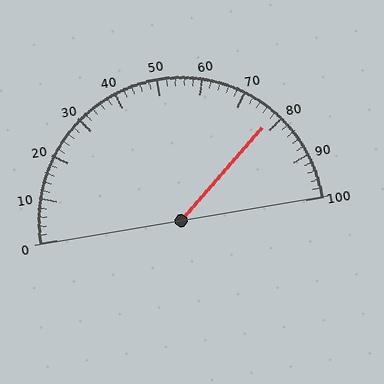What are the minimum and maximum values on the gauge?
The gauge ranges from 0 to 100.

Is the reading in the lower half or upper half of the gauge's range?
The reading is in the upper half of the range (0 to 100).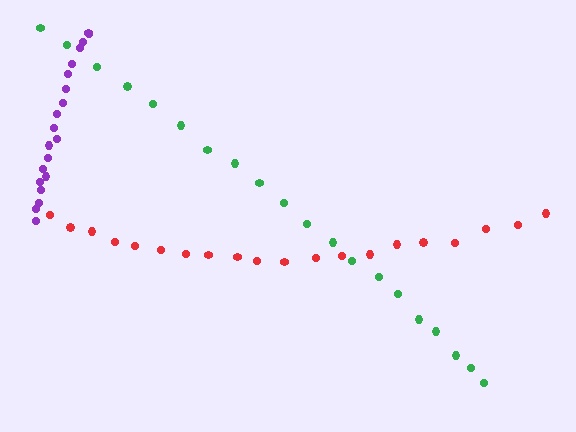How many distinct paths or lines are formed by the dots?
There are 3 distinct paths.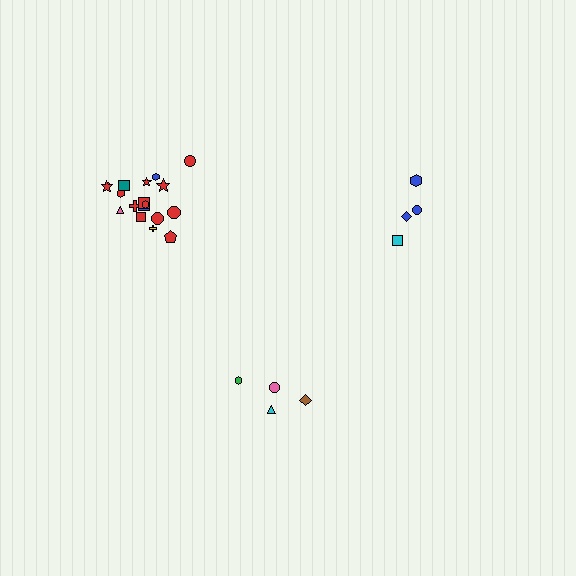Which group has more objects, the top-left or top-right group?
The top-left group.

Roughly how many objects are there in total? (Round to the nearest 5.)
Roughly 25 objects in total.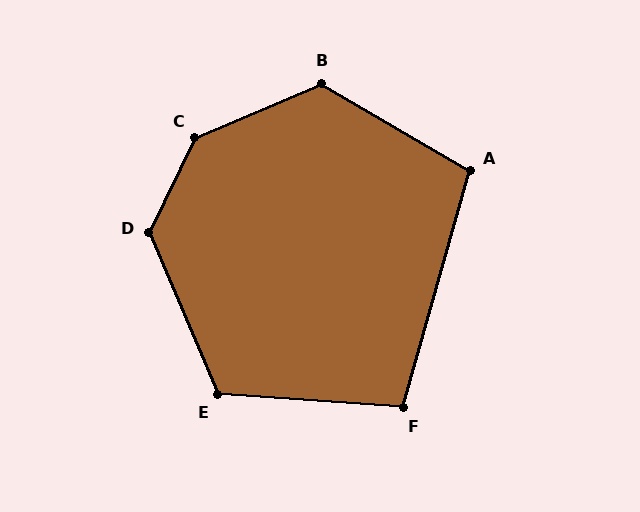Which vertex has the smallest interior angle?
F, at approximately 102 degrees.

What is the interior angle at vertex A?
Approximately 105 degrees (obtuse).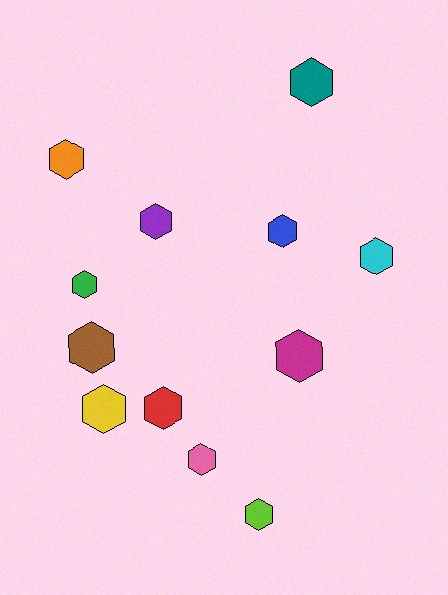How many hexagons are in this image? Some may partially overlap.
There are 12 hexagons.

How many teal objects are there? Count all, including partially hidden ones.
There is 1 teal object.